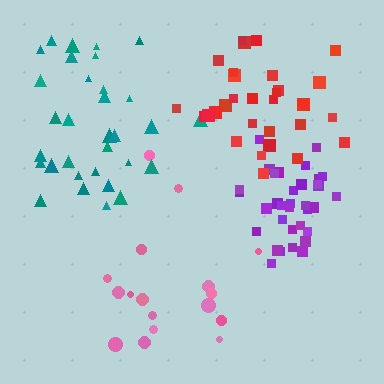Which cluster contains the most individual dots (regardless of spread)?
Purple (34).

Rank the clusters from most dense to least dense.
purple, red, teal, pink.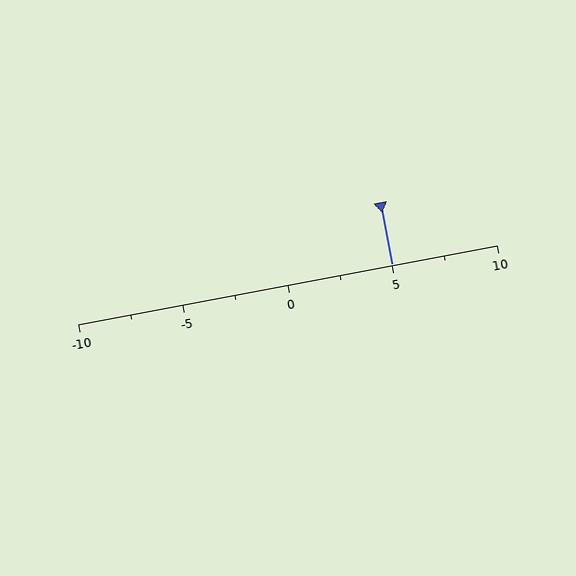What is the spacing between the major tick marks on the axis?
The major ticks are spaced 5 apart.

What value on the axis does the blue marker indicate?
The marker indicates approximately 5.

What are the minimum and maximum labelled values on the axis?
The axis runs from -10 to 10.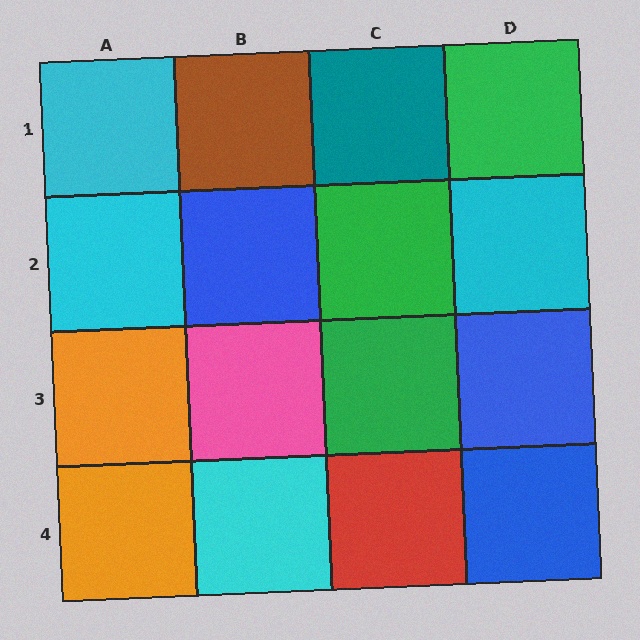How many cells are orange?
2 cells are orange.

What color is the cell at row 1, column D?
Green.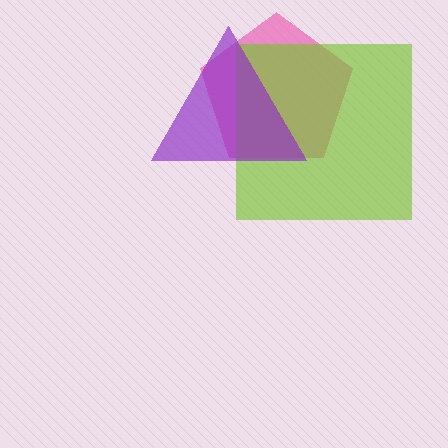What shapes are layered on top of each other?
The layered shapes are: a pink pentagon, a lime square, a purple triangle.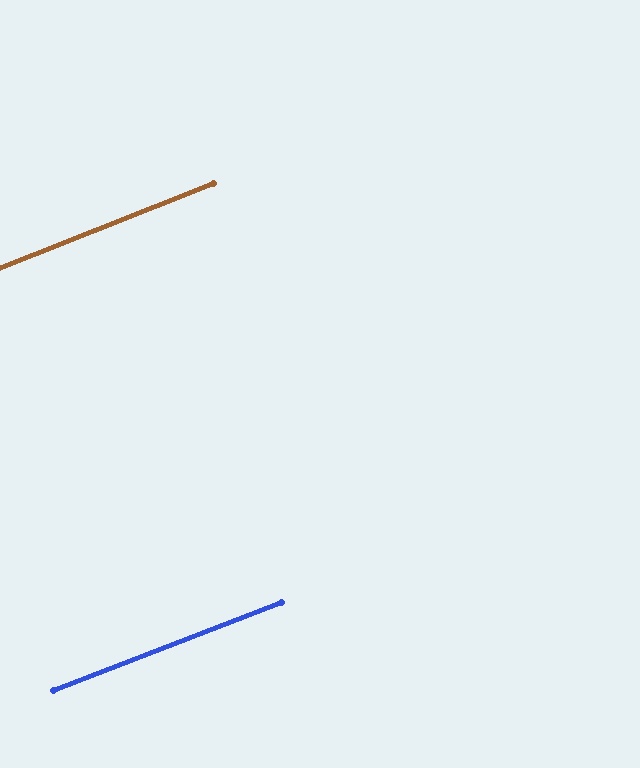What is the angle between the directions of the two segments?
Approximately 0 degrees.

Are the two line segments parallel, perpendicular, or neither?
Parallel — their directions differ by only 0.4°.